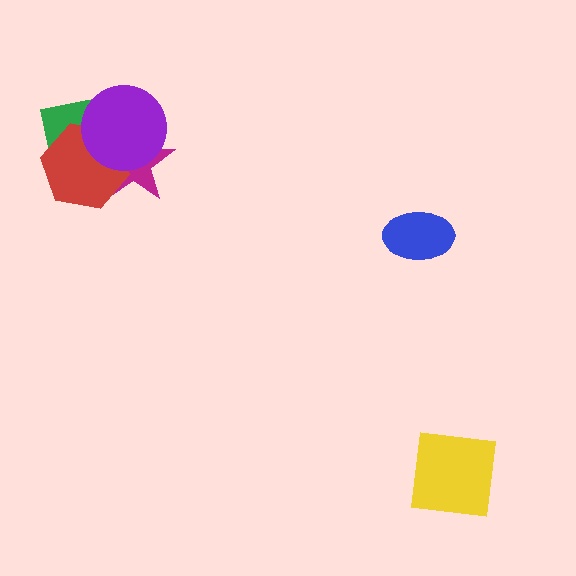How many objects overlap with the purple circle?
3 objects overlap with the purple circle.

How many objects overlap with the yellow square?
0 objects overlap with the yellow square.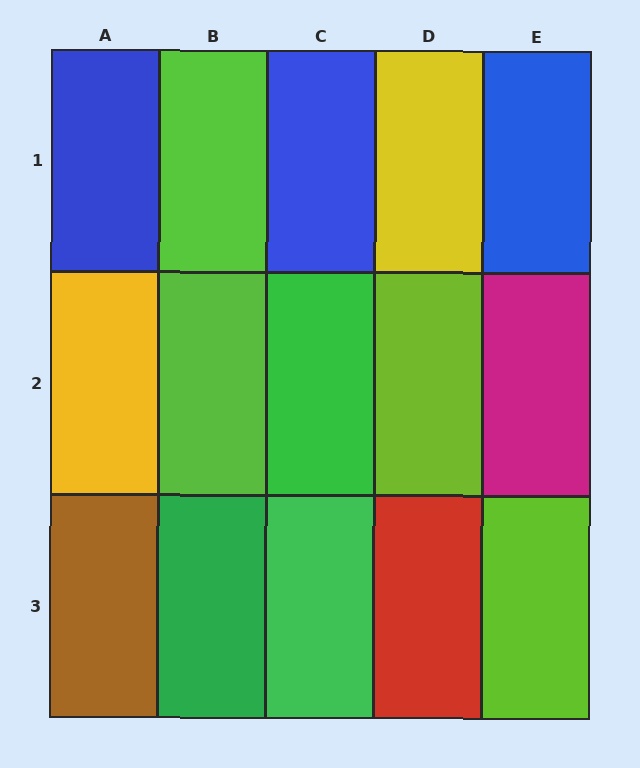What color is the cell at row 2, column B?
Lime.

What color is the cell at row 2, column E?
Magenta.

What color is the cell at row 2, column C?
Green.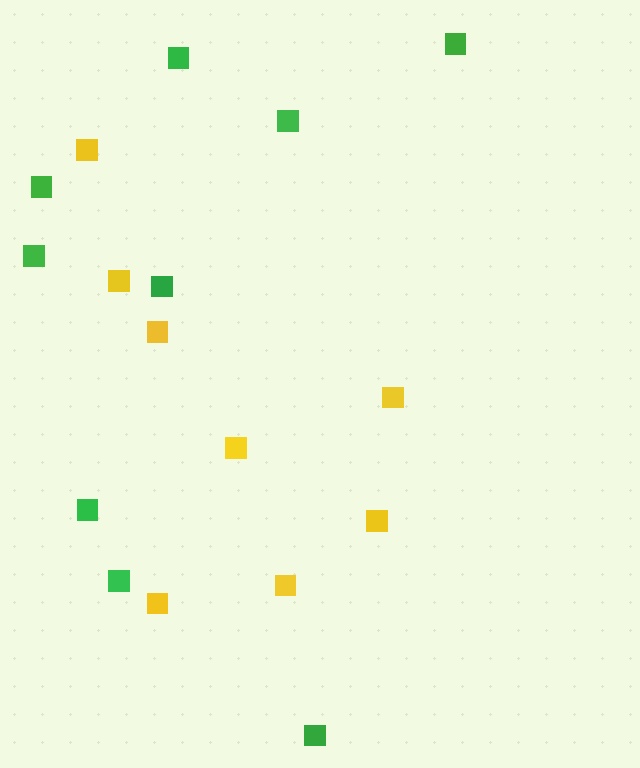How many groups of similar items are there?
There are 2 groups: one group of yellow squares (8) and one group of green squares (9).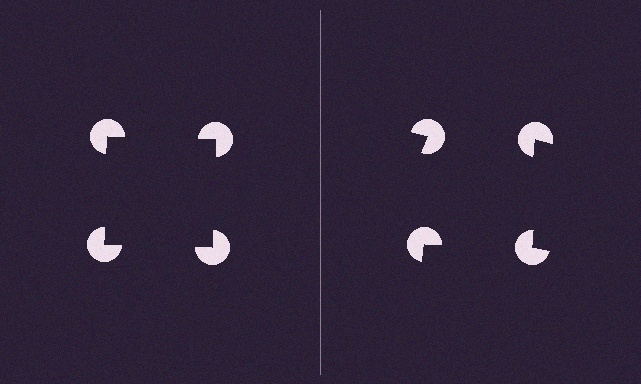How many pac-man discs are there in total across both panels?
8 — 4 on each side.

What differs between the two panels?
The pac-man discs are positioned identically on both sides; only the wedge orientations differ. On the left they align to a square; on the right they are misaligned.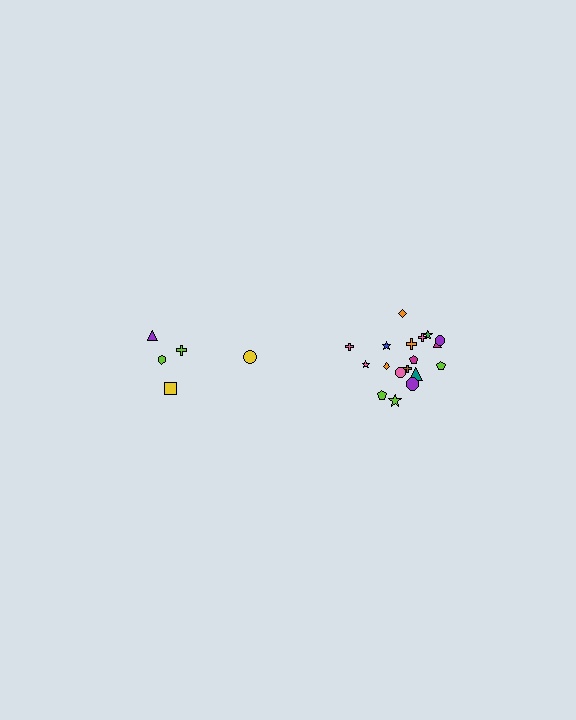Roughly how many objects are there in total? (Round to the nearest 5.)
Roughly 25 objects in total.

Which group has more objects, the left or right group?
The right group.